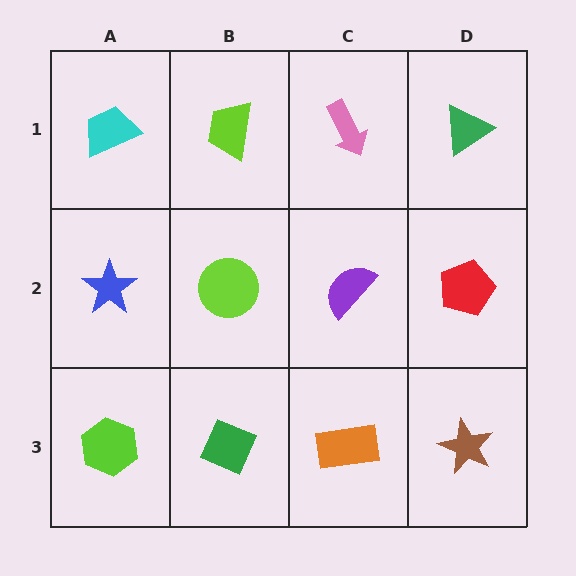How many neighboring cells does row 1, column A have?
2.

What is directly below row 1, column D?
A red pentagon.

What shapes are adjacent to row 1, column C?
A purple semicircle (row 2, column C), a lime trapezoid (row 1, column B), a green triangle (row 1, column D).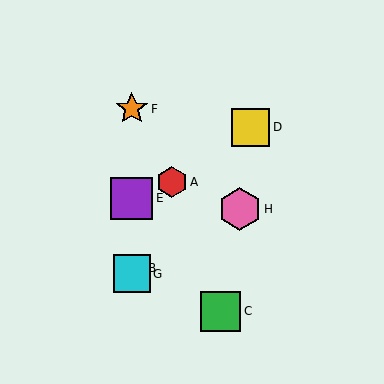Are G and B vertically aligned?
Yes, both are at x≈132.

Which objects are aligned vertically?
Objects B, E, F, G are aligned vertically.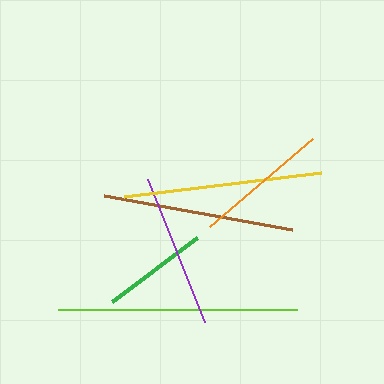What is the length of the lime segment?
The lime segment is approximately 239 pixels long.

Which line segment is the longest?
The lime line is the longest at approximately 239 pixels.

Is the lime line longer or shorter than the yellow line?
The lime line is longer than the yellow line.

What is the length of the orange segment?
The orange segment is approximately 135 pixels long.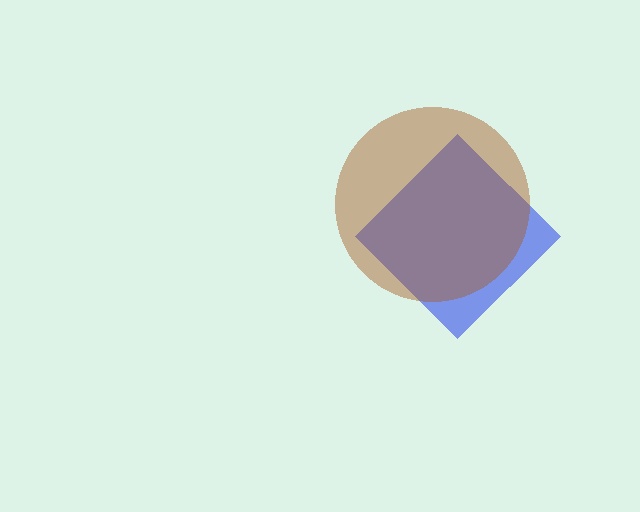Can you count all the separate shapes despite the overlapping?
Yes, there are 2 separate shapes.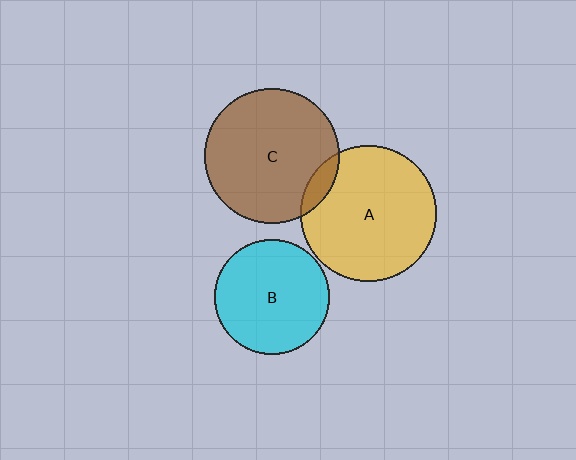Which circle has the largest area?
Circle A (yellow).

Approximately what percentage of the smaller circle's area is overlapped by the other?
Approximately 10%.